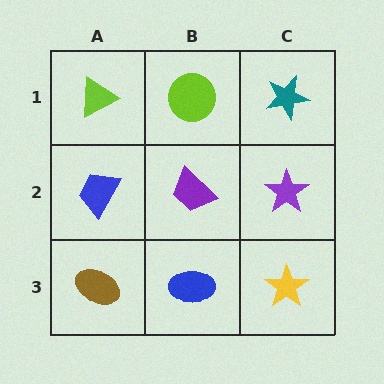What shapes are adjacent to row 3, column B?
A purple trapezoid (row 2, column B), a brown ellipse (row 3, column A), a yellow star (row 3, column C).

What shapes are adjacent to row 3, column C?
A purple star (row 2, column C), a blue ellipse (row 3, column B).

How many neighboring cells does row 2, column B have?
4.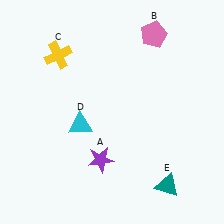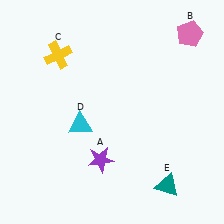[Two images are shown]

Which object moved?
The pink pentagon (B) moved right.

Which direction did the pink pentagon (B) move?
The pink pentagon (B) moved right.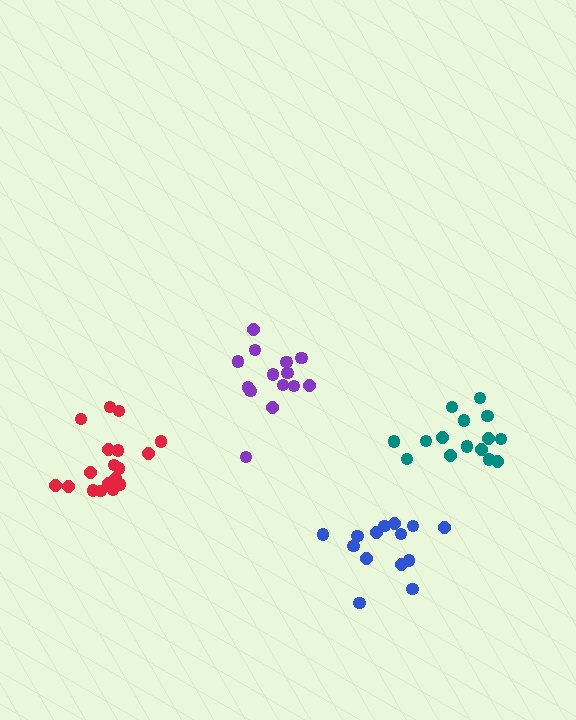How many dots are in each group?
Group 1: 18 dots, Group 2: 14 dots, Group 3: 14 dots, Group 4: 15 dots (61 total).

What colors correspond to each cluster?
The clusters are colored: red, blue, purple, teal.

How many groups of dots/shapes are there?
There are 4 groups.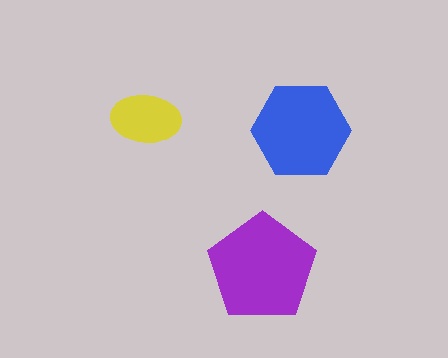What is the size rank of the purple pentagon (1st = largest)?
1st.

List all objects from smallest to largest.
The yellow ellipse, the blue hexagon, the purple pentagon.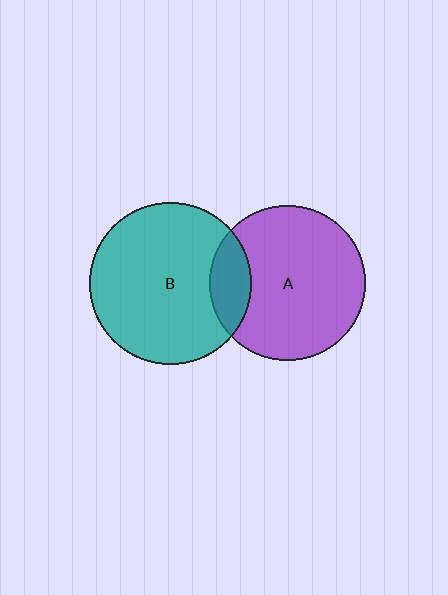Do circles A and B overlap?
Yes.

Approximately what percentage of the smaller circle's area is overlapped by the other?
Approximately 15%.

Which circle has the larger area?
Circle B (teal).